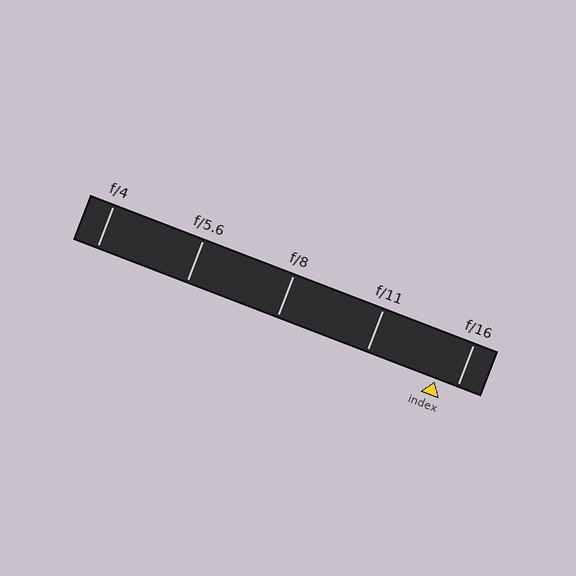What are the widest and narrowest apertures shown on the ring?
The widest aperture shown is f/4 and the narrowest is f/16.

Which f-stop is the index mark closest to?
The index mark is closest to f/16.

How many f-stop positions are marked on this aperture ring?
There are 5 f-stop positions marked.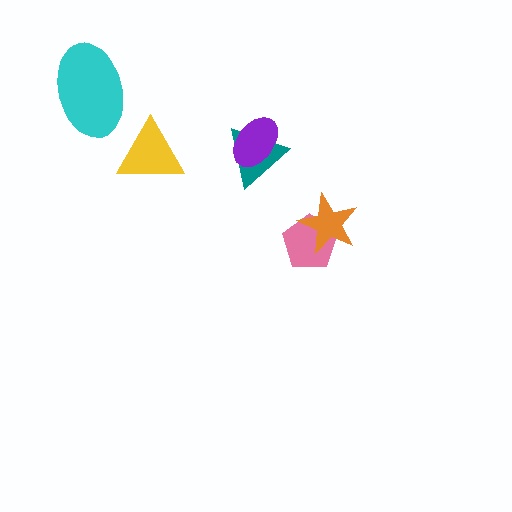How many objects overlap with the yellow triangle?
0 objects overlap with the yellow triangle.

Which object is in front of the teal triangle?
The purple ellipse is in front of the teal triangle.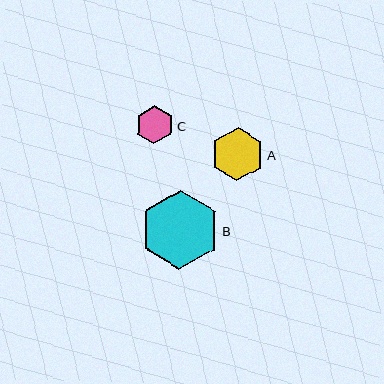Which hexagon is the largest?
Hexagon B is the largest with a size of approximately 79 pixels.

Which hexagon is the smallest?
Hexagon C is the smallest with a size of approximately 38 pixels.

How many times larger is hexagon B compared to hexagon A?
Hexagon B is approximately 1.5 times the size of hexagon A.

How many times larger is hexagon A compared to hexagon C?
Hexagon A is approximately 1.4 times the size of hexagon C.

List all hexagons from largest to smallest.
From largest to smallest: B, A, C.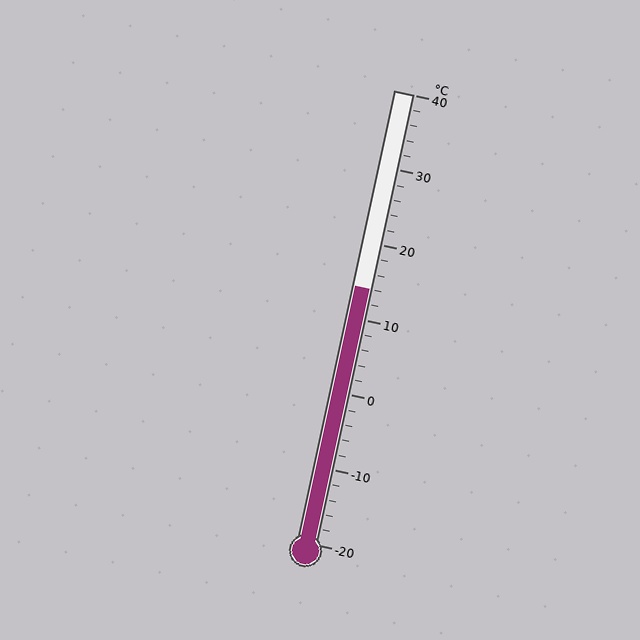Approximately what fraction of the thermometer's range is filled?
The thermometer is filled to approximately 55% of its range.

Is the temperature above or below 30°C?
The temperature is below 30°C.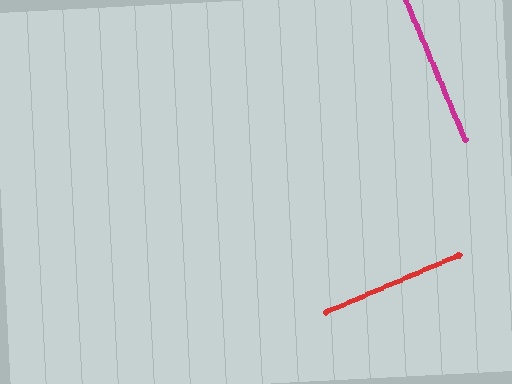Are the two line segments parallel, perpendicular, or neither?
Perpendicular — they meet at approximately 90°.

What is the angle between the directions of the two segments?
Approximately 90 degrees.